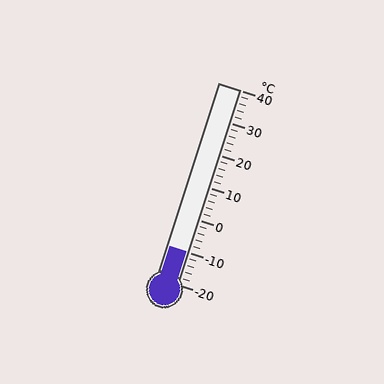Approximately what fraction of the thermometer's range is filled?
The thermometer is filled to approximately 15% of its range.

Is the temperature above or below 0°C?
The temperature is below 0°C.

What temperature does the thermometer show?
The thermometer shows approximately -10°C.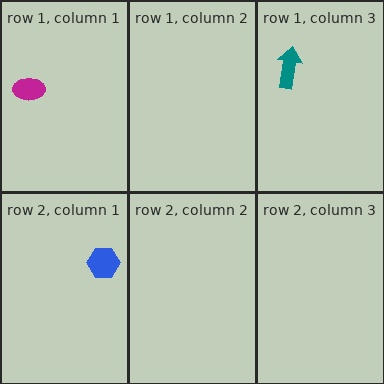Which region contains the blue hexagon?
The row 2, column 1 region.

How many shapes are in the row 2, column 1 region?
1.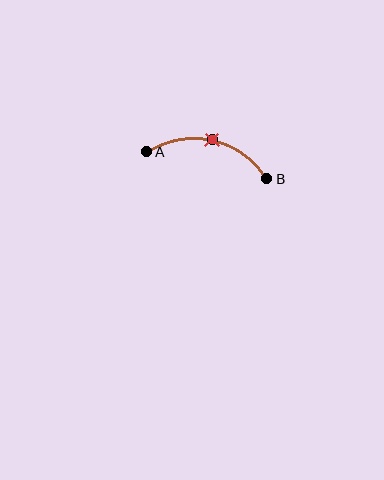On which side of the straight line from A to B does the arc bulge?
The arc bulges above the straight line connecting A and B.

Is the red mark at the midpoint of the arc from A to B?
Yes. The red mark lies on the arc at equal arc-length from both A and B — it is the arc midpoint.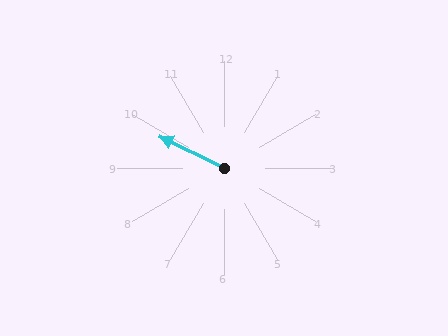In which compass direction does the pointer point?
Northwest.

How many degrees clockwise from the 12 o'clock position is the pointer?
Approximately 296 degrees.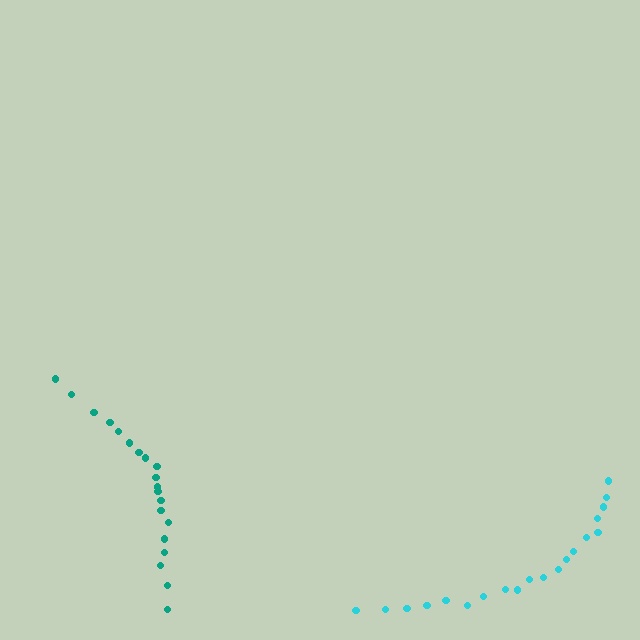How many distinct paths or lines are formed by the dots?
There are 2 distinct paths.